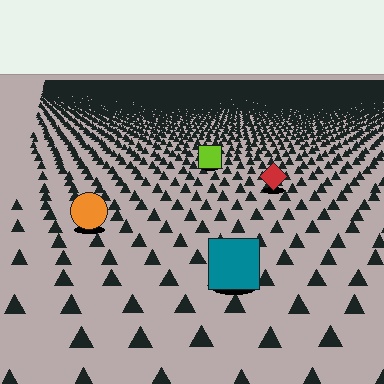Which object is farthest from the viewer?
The lime square is farthest from the viewer. It appears smaller and the ground texture around it is denser.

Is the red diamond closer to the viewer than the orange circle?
No. The orange circle is closer — you can tell from the texture gradient: the ground texture is coarser near it.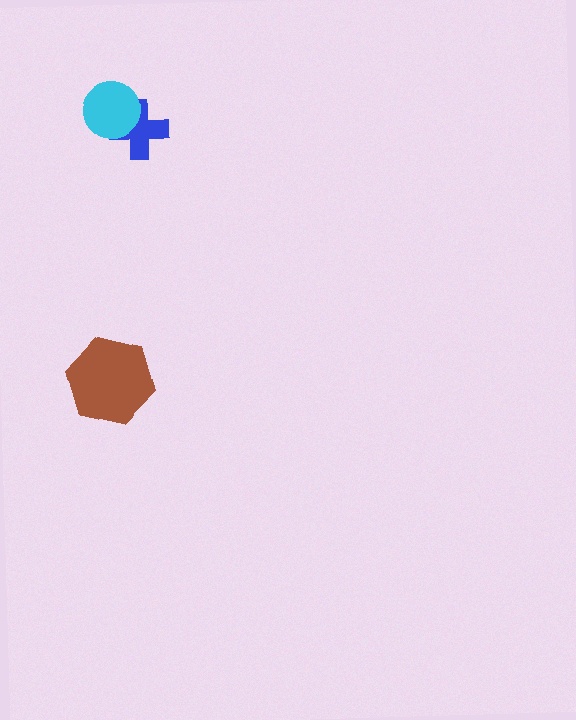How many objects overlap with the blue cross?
1 object overlaps with the blue cross.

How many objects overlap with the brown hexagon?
0 objects overlap with the brown hexagon.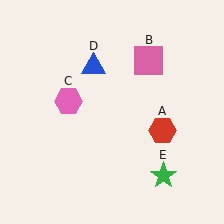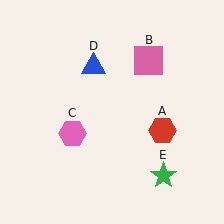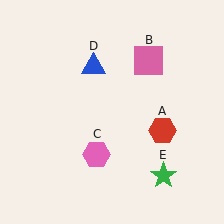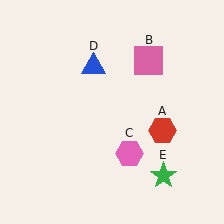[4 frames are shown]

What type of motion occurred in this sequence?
The pink hexagon (object C) rotated counterclockwise around the center of the scene.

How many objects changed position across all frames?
1 object changed position: pink hexagon (object C).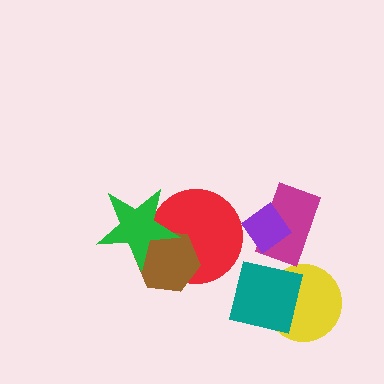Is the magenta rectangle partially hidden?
Yes, it is partially covered by another shape.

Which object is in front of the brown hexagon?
The green star is in front of the brown hexagon.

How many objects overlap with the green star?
2 objects overlap with the green star.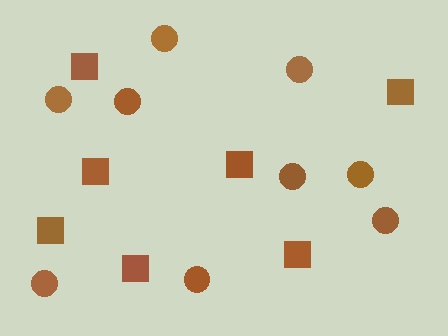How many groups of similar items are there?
There are 2 groups: one group of squares (7) and one group of circles (9).